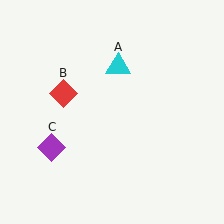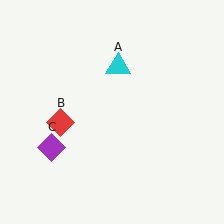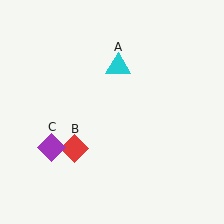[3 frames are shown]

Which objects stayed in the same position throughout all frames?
Cyan triangle (object A) and purple diamond (object C) remained stationary.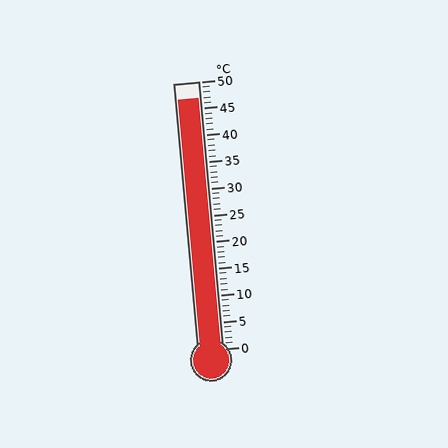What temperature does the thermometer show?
The thermometer shows approximately 47°C.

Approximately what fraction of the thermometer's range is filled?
The thermometer is filled to approximately 95% of its range.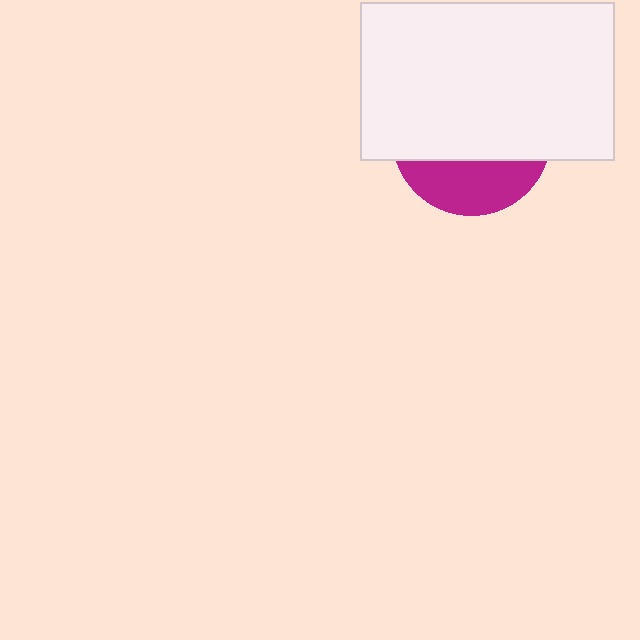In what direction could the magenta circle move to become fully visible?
The magenta circle could move down. That would shift it out from behind the white rectangle entirely.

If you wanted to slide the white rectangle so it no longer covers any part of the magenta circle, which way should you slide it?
Slide it up — that is the most direct way to separate the two shapes.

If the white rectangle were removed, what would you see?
You would see the complete magenta circle.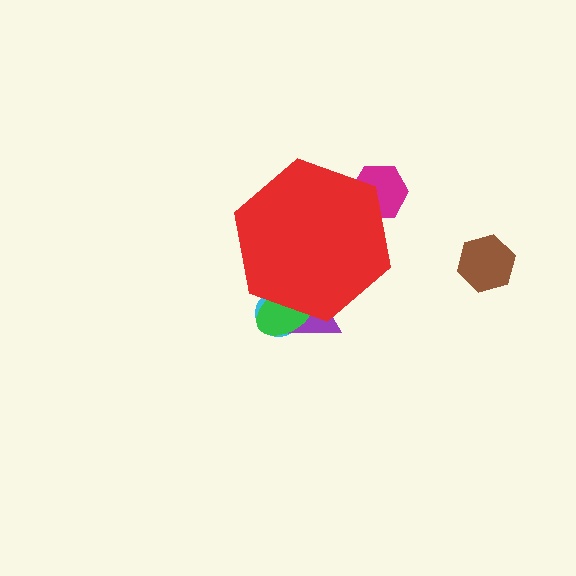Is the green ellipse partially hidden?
Yes, the green ellipse is partially hidden behind the red hexagon.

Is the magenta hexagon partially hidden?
Yes, the magenta hexagon is partially hidden behind the red hexagon.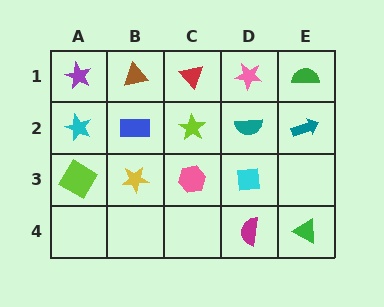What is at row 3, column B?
A yellow star.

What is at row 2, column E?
A teal arrow.